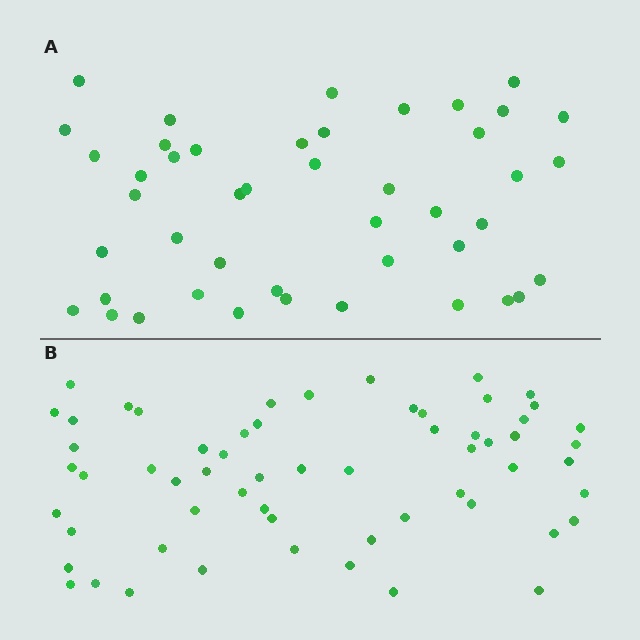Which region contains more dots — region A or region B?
Region B (the bottom region) has more dots.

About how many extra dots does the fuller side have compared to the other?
Region B has approximately 15 more dots than region A.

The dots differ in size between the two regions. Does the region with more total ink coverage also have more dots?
No. Region A has more total ink coverage because its dots are larger, but region B actually contains more individual dots. Total area can be misleading — the number of items is what matters here.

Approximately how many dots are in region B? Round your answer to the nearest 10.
About 60 dots.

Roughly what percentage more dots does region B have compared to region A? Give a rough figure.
About 35% more.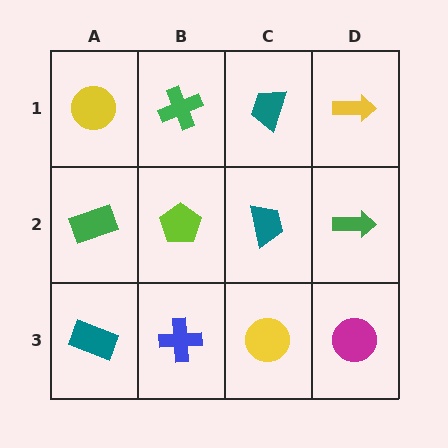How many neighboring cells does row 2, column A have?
3.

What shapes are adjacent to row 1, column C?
A teal trapezoid (row 2, column C), a green cross (row 1, column B), a yellow arrow (row 1, column D).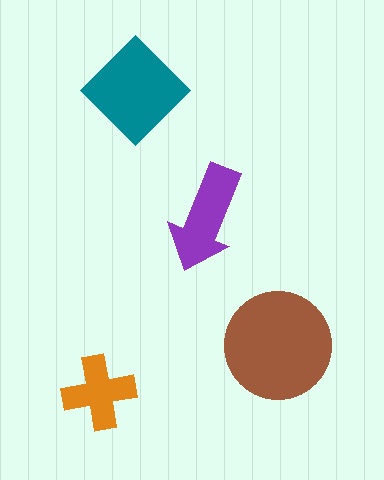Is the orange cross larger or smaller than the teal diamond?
Smaller.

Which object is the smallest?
The orange cross.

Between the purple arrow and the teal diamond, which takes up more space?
The teal diamond.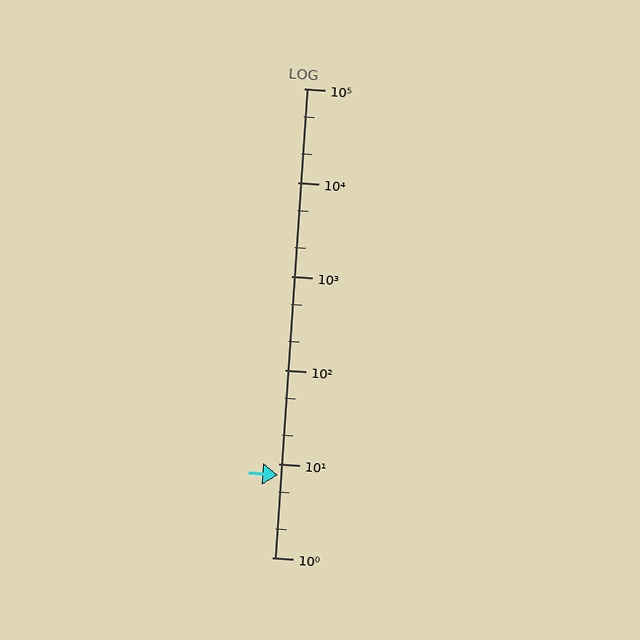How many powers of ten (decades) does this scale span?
The scale spans 5 decades, from 1 to 100000.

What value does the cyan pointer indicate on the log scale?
The pointer indicates approximately 7.6.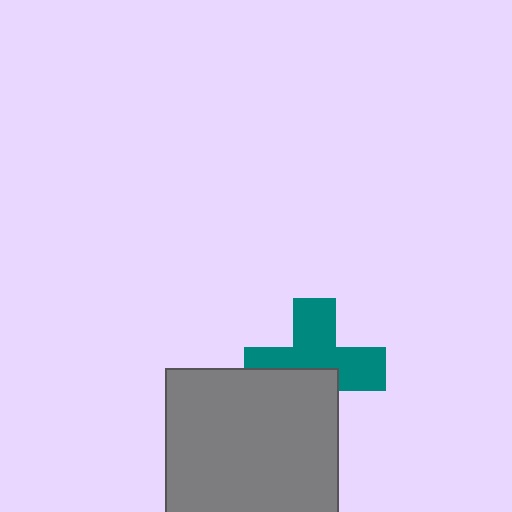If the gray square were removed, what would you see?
You would see the complete teal cross.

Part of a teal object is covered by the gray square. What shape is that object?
It is a cross.